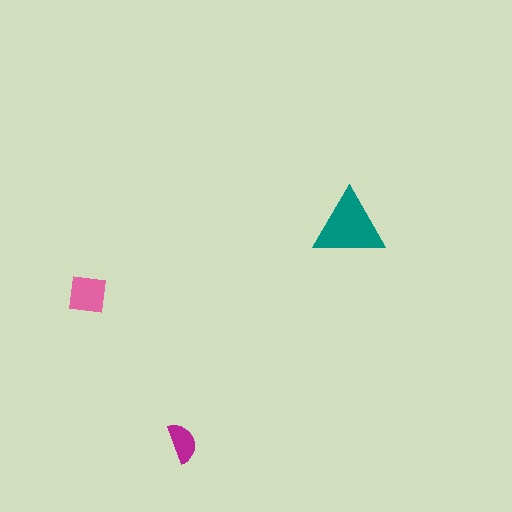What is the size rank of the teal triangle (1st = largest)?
1st.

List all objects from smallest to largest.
The magenta semicircle, the pink square, the teal triangle.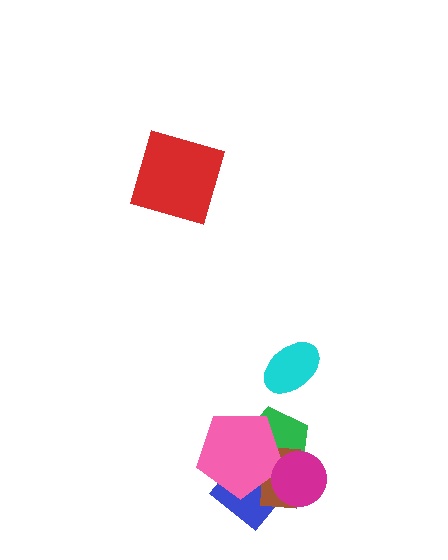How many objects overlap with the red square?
0 objects overlap with the red square.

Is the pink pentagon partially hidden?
Yes, it is partially covered by another shape.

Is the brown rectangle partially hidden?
Yes, it is partially covered by another shape.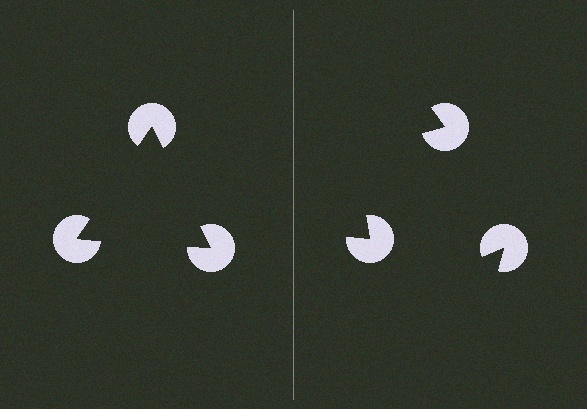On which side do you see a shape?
An illusory triangle appears on the left side. On the right side the wedge cuts are rotated, so no coherent shape forms.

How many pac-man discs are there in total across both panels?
6 — 3 on each side.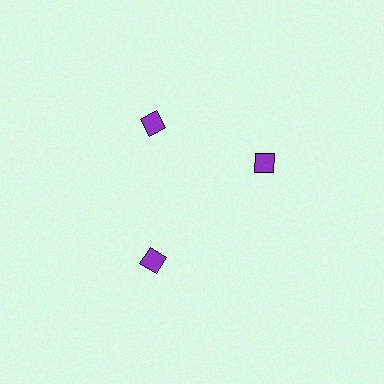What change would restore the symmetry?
The symmetry would be restored by rotating it back into even spacing with its neighbors so that all 3 diamonds sit at equal angles and equal distance from the center.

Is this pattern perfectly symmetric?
No. The 3 purple diamonds are arranged in a ring, but one element near the 3 o'clock position is rotated out of alignment along the ring, breaking the 3-fold rotational symmetry.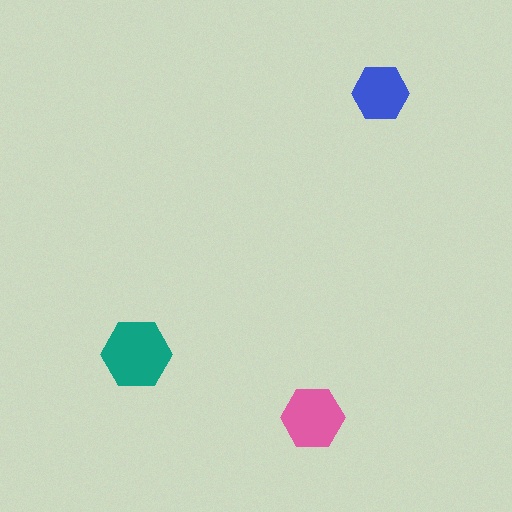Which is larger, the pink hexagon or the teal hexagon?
The teal one.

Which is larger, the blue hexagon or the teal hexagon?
The teal one.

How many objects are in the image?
There are 3 objects in the image.